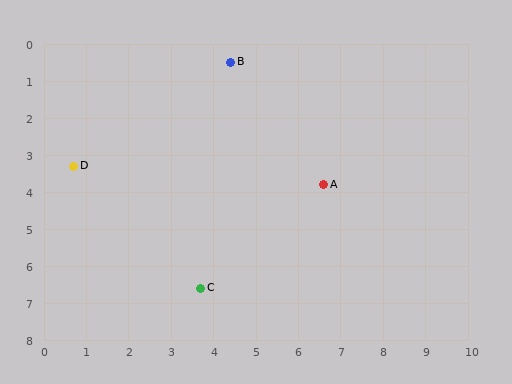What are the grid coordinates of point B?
Point B is at approximately (4.4, 0.5).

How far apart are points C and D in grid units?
Points C and D are about 4.5 grid units apart.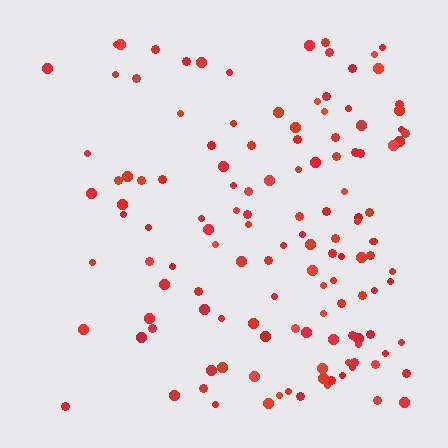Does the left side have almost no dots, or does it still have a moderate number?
Still a moderate number, just noticeably fewer than the right.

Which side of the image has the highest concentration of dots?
The right.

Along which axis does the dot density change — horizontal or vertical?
Horizontal.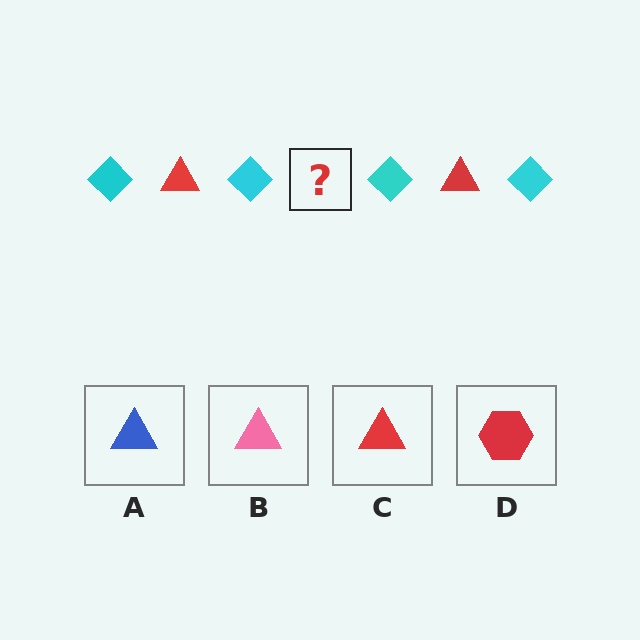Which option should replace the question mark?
Option C.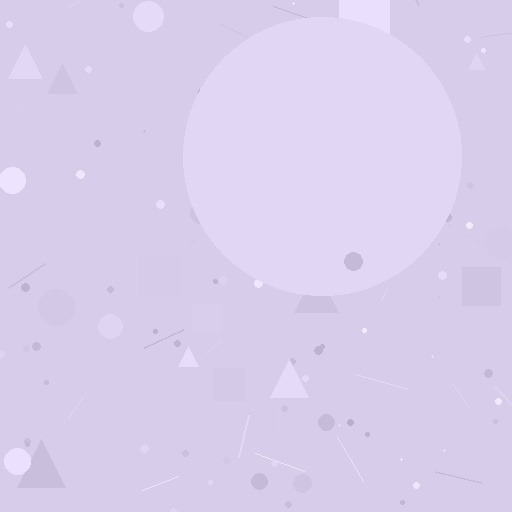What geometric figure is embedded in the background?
A circle is embedded in the background.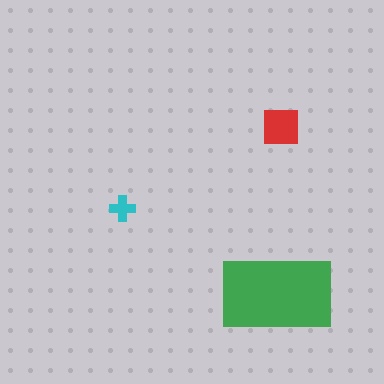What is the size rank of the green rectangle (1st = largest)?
1st.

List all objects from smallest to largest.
The cyan cross, the red square, the green rectangle.